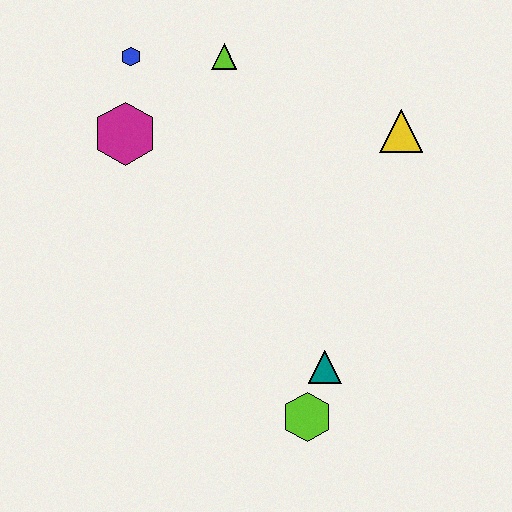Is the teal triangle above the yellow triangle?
No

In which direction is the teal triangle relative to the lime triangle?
The teal triangle is below the lime triangle.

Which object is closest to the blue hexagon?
The magenta hexagon is closest to the blue hexagon.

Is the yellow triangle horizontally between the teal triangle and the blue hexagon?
No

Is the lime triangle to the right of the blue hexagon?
Yes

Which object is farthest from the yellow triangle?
The lime hexagon is farthest from the yellow triangle.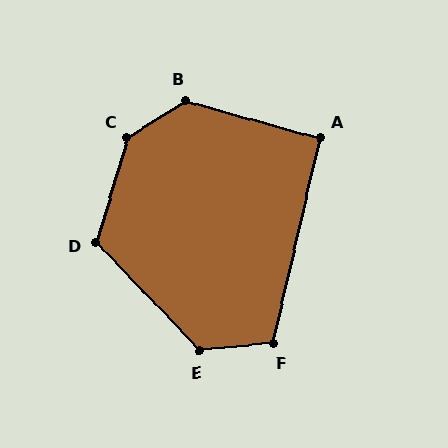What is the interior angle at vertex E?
Approximately 128 degrees (obtuse).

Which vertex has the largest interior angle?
C, at approximately 139 degrees.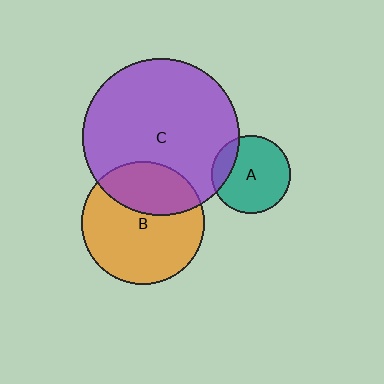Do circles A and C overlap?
Yes.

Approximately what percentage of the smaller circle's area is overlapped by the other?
Approximately 15%.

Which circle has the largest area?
Circle C (purple).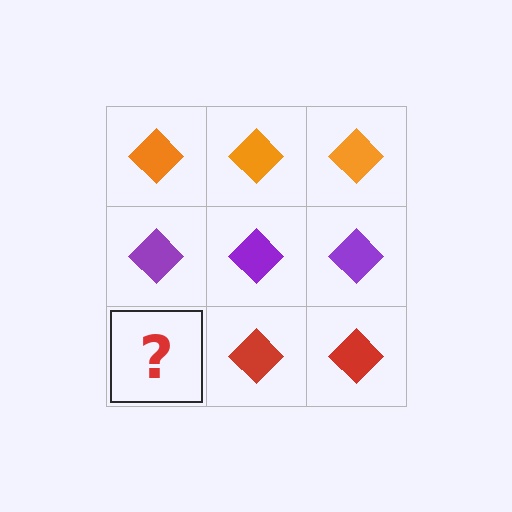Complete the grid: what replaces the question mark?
The question mark should be replaced with a red diamond.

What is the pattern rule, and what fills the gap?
The rule is that each row has a consistent color. The gap should be filled with a red diamond.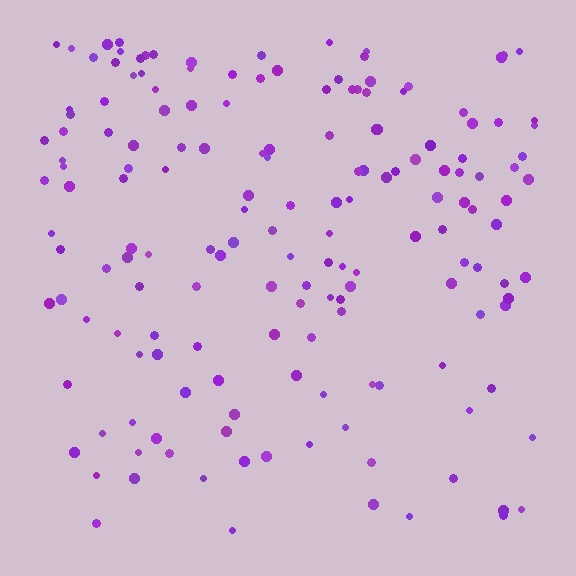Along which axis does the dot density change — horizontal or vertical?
Vertical.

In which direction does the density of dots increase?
From bottom to top, with the top side densest.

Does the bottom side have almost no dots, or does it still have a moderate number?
Still a moderate number, just noticeably fewer than the top.